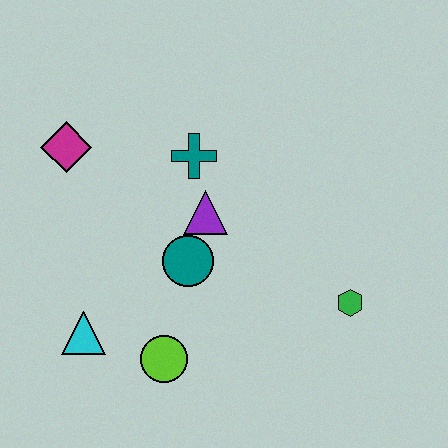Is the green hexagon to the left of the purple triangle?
No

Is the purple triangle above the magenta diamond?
No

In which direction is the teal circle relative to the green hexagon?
The teal circle is to the left of the green hexagon.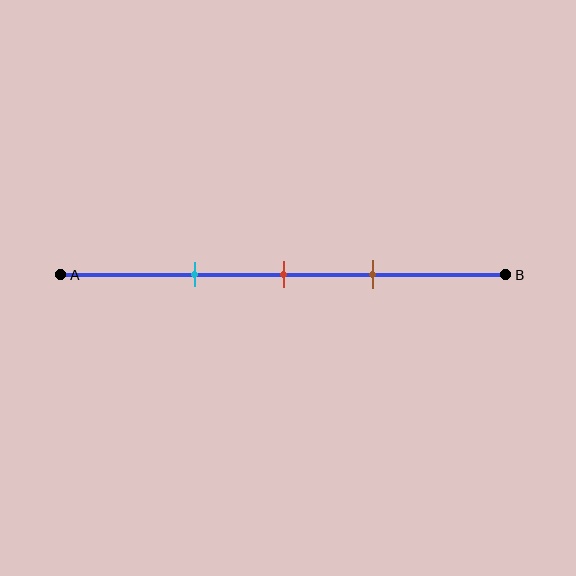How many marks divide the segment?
There are 3 marks dividing the segment.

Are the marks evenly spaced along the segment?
Yes, the marks are approximately evenly spaced.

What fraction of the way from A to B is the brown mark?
The brown mark is approximately 70% (0.7) of the way from A to B.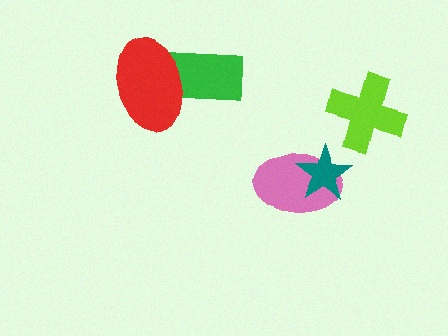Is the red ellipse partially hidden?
No, no other shape covers it.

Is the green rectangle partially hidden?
Yes, it is partially covered by another shape.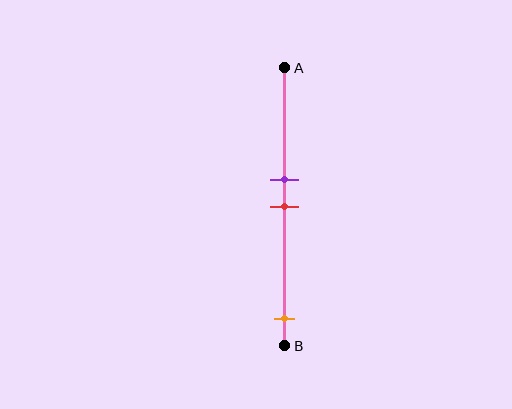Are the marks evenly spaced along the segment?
No, the marks are not evenly spaced.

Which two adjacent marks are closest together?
The purple and red marks are the closest adjacent pair.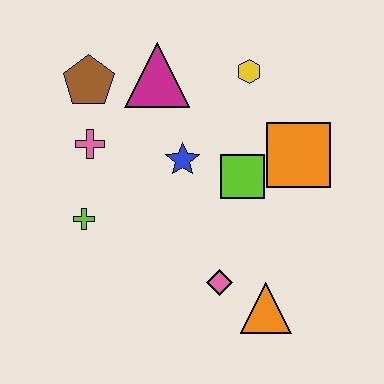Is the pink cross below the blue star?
No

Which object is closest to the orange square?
The lime square is closest to the orange square.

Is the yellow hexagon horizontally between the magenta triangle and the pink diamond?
No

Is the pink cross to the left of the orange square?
Yes